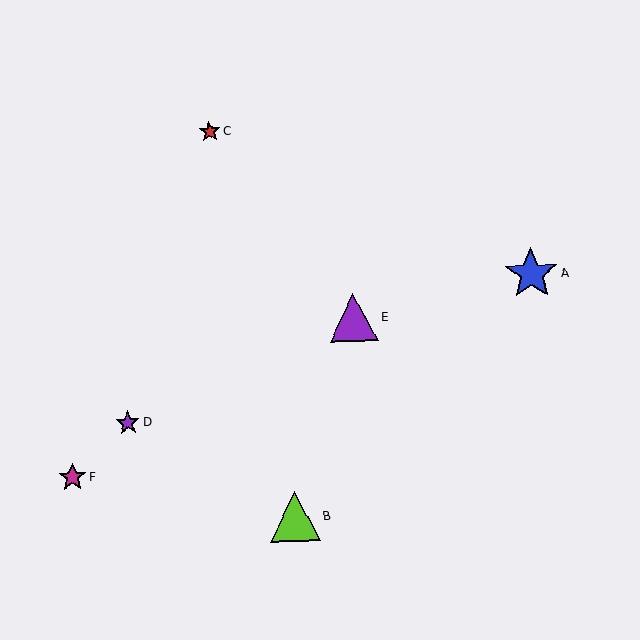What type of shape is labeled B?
Shape B is a lime triangle.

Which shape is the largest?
The blue star (labeled A) is the largest.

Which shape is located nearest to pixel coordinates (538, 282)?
The blue star (labeled A) at (532, 274) is nearest to that location.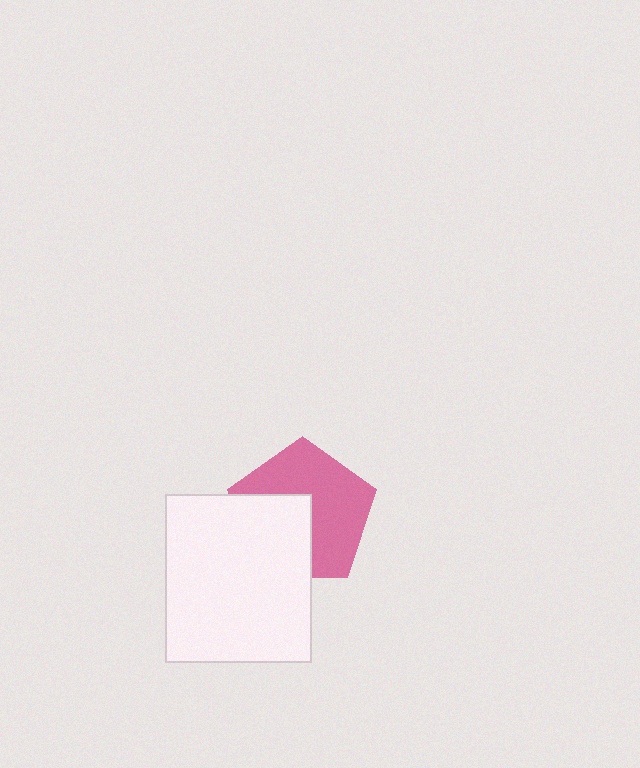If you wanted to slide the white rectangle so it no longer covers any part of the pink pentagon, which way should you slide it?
Slide it toward the lower-left — that is the most direct way to separate the two shapes.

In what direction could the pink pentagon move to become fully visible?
The pink pentagon could move toward the upper-right. That would shift it out from behind the white rectangle entirely.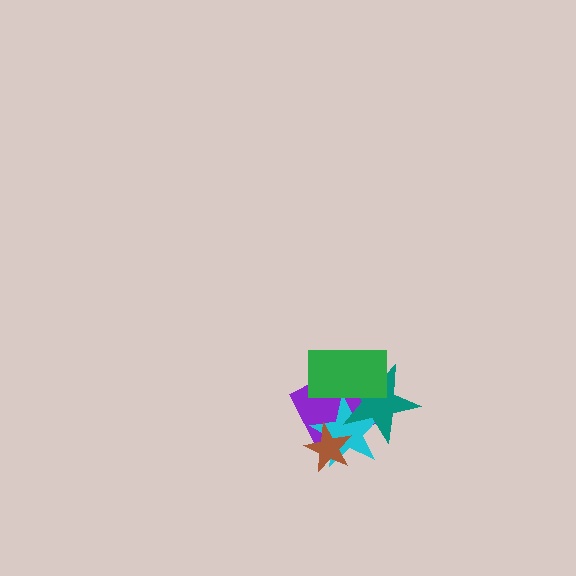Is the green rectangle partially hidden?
No, no other shape covers it.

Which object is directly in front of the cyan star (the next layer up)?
The brown star is directly in front of the cyan star.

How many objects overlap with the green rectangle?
3 objects overlap with the green rectangle.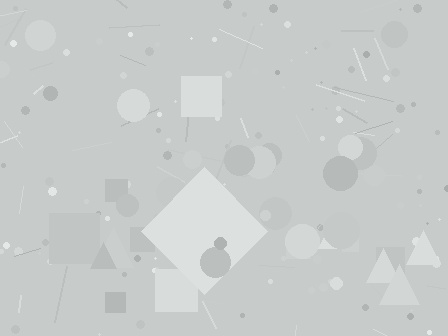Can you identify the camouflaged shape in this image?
The camouflaged shape is a diamond.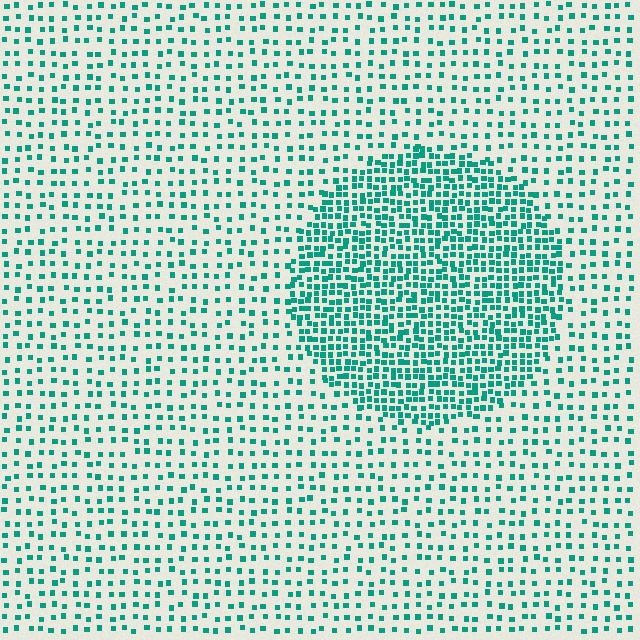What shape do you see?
I see a circle.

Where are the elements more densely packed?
The elements are more densely packed inside the circle boundary.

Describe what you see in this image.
The image contains small teal elements arranged at two different densities. A circle-shaped region is visible where the elements are more densely packed than the surrounding area.